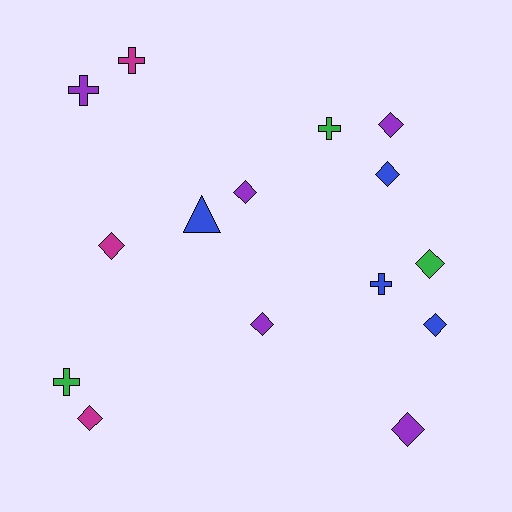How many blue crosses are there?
There is 1 blue cross.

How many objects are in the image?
There are 15 objects.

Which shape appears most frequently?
Diamond, with 9 objects.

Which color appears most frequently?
Purple, with 5 objects.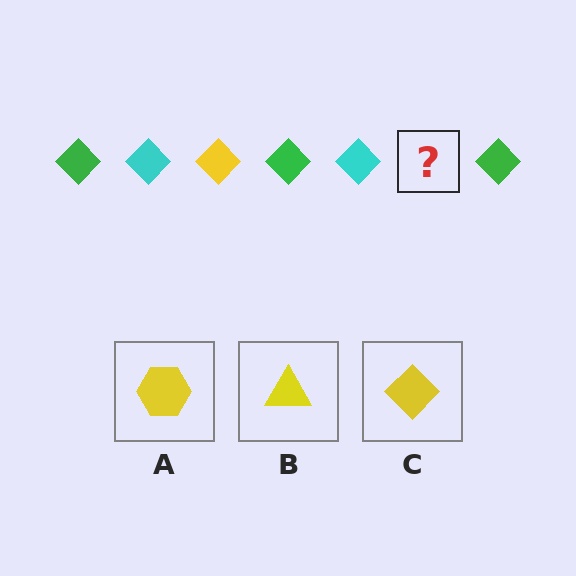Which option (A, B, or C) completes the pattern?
C.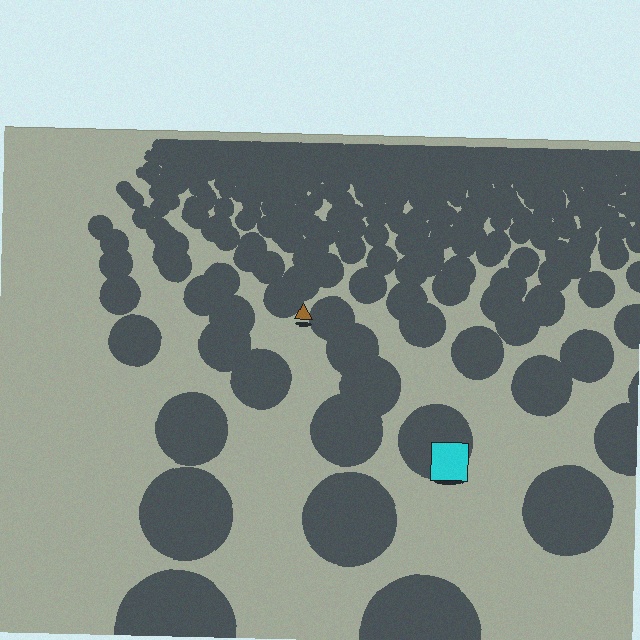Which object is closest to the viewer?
The cyan square is closest. The texture marks near it are larger and more spread out.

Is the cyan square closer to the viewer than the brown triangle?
Yes. The cyan square is closer — you can tell from the texture gradient: the ground texture is coarser near it.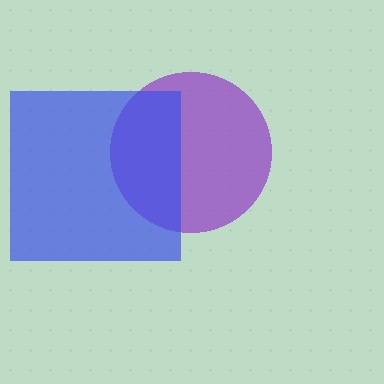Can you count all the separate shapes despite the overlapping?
Yes, there are 2 separate shapes.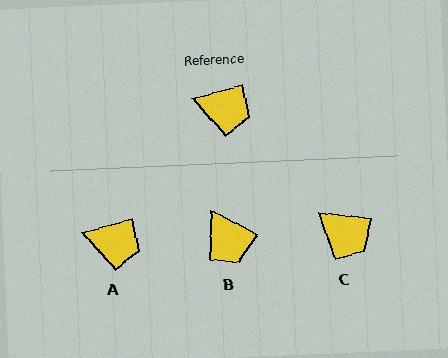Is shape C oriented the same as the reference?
No, it is off by about 23 degrees.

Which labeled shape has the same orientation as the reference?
A.